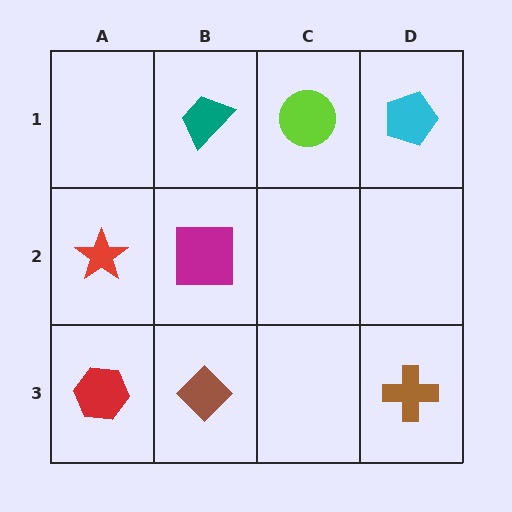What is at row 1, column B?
A teal trapezoid.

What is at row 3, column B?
A brown diamond.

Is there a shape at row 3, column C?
No, that cell is empty.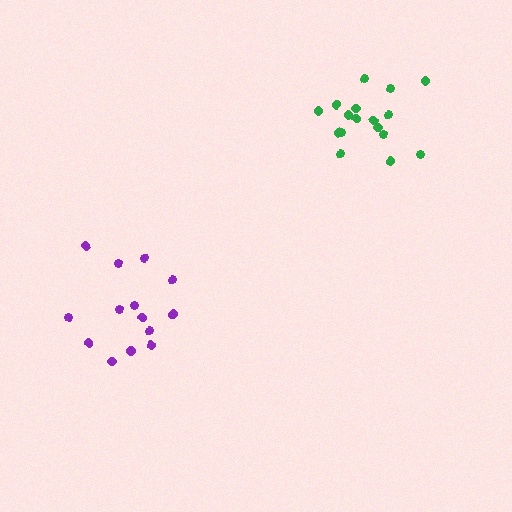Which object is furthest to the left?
The purple cluster is leftmost.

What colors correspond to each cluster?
The clusters are colored: purple, green.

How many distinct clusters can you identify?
There are 2 distinct clusters.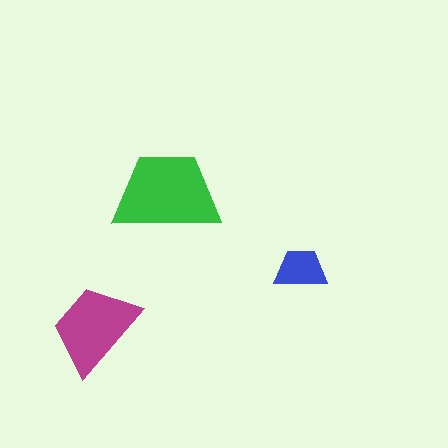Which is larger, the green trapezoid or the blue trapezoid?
The green one.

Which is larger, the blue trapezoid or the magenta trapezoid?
The magenta one.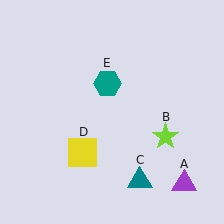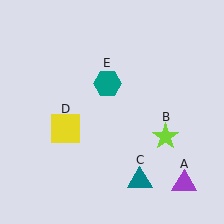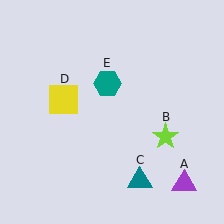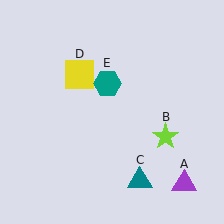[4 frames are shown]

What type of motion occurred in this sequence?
The yellow square (object D) rotated clockwise around the center of the scene.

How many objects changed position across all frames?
1 object changed position: yellow square (object D).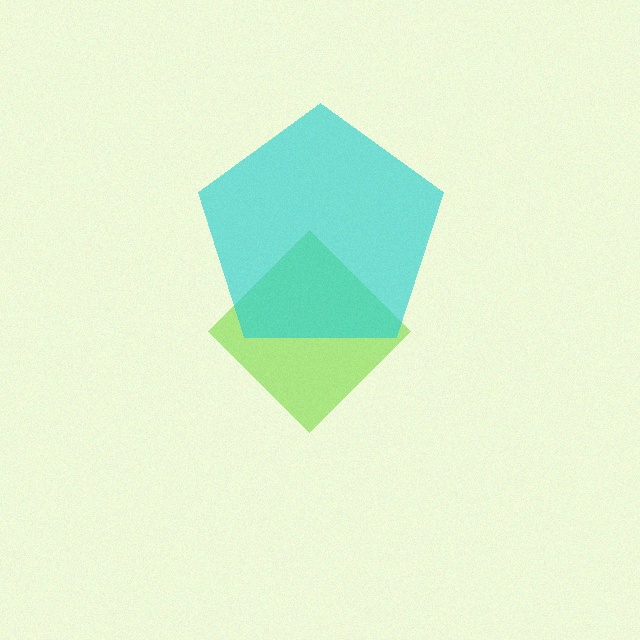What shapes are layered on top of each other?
The layered shapes are: a lime diamond, a cyan pentagon.